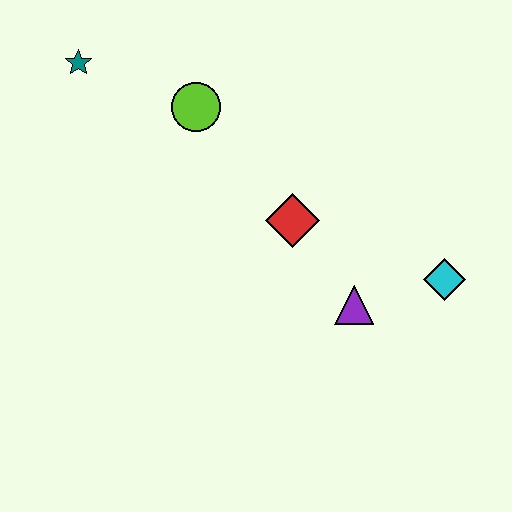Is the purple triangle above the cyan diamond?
No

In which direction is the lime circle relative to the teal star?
The lime circle is to the right of the teal star.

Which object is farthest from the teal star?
The cyan diamond is farthest from the teal star.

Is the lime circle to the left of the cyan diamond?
Yes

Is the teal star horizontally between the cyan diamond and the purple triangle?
No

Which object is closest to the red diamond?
The purple triangle is closest to the red diamond.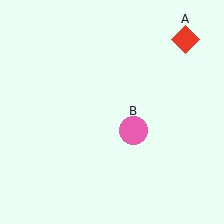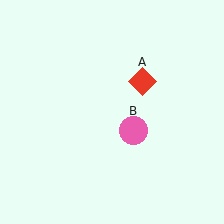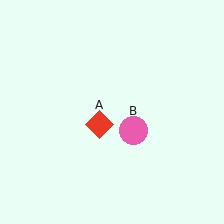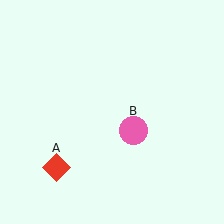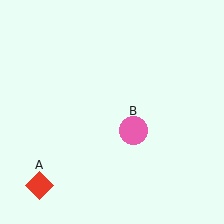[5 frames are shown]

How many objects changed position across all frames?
1 object changed position: red diamond (object A).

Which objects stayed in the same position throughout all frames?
Pink circle (object B) remained stationary.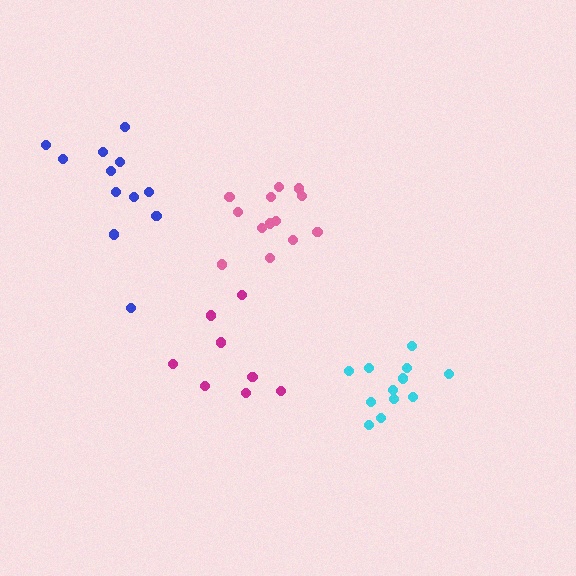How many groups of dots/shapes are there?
There are 4 groups.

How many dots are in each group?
Group 1: 8 dots, Group 2: 13 dots, Group 3: 12 dots, Group 4: 12 dots (45 total).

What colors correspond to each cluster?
The clusters are colored: magenta, pink, blue, cyan.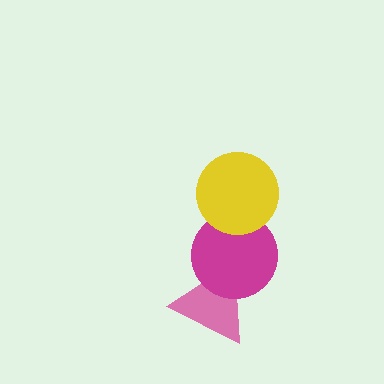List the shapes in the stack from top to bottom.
From top to bottom: the yellow circle, the magenta circle, the pink triangle.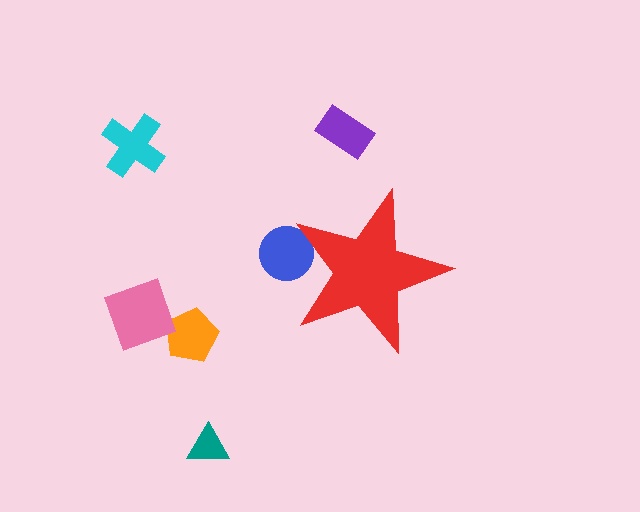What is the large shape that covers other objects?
A red star.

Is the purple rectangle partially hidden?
No, the purple rectangle is fully visible.